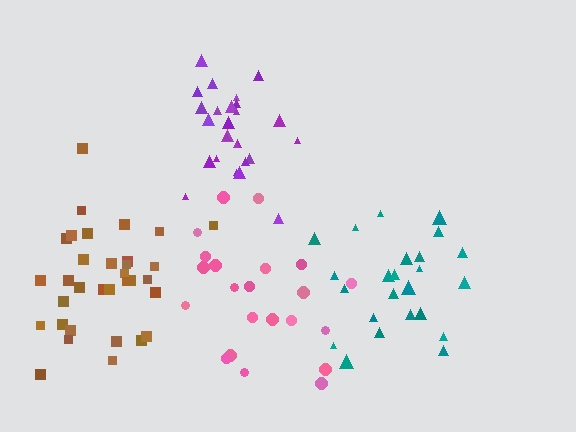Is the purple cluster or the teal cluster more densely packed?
Purple.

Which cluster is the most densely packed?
Purple.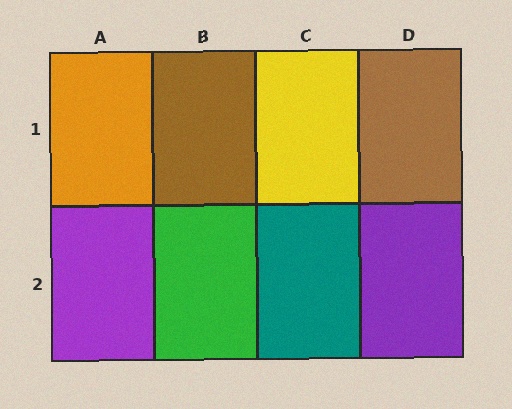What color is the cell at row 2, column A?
Purple.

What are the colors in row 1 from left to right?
Orange, brown, yellow, brown.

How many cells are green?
1 cell is green.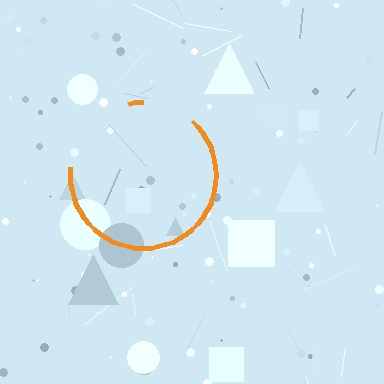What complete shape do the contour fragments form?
The contour fragments form a circle.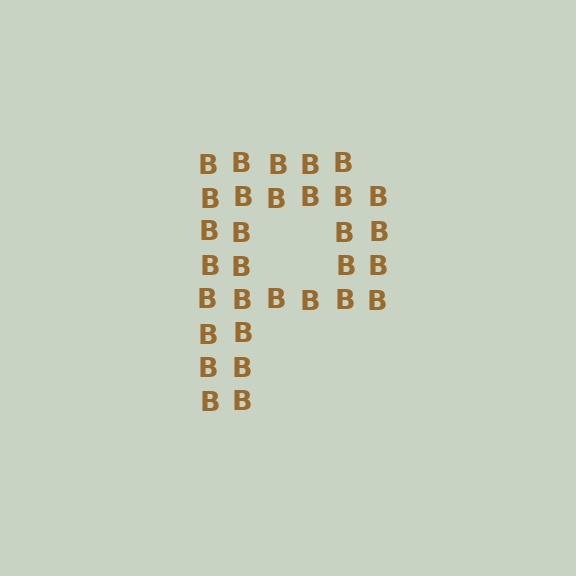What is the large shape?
The large shape is the letter P.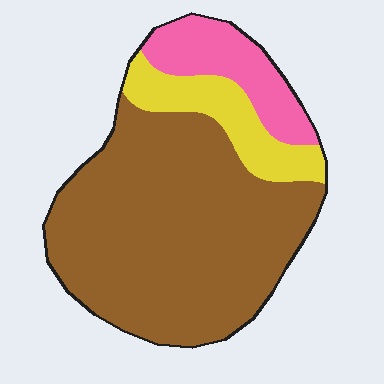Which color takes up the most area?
Brown, at roughly 70%.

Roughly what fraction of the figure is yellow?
Yellow takes up about one eighth (1/8) of the figure.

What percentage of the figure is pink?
Pink takes up about one sixth (1/6) of the figure.